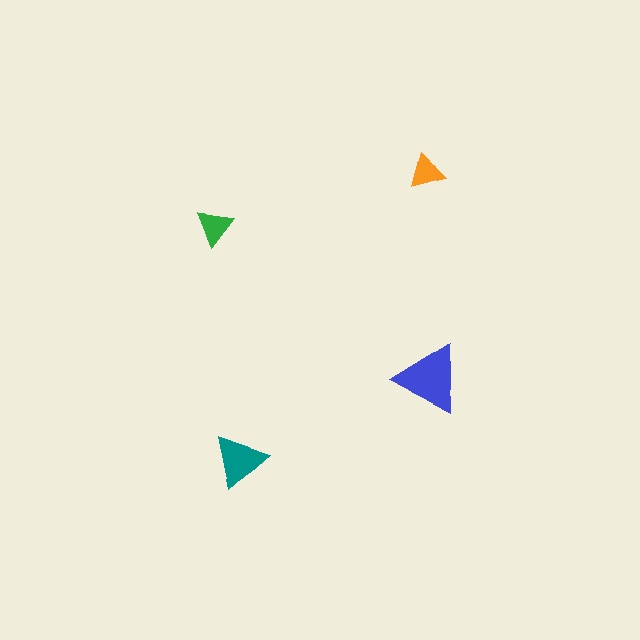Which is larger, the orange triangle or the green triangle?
The green one.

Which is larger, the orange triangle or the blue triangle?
The blue one.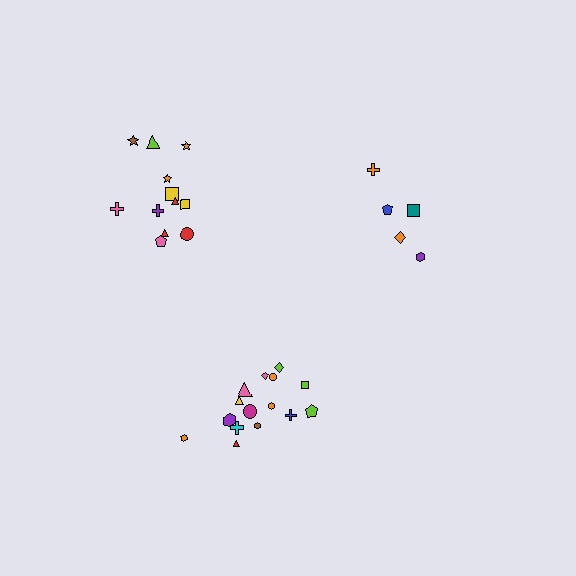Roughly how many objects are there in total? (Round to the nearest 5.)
Roughly 30 objects in total.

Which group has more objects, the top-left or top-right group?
The top-left group.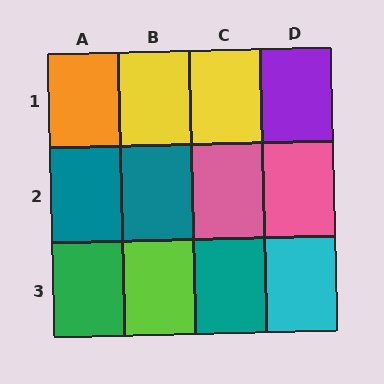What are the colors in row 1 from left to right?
Orange, yellow, yellow, purple.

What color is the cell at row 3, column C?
Teal.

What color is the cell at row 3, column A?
Green.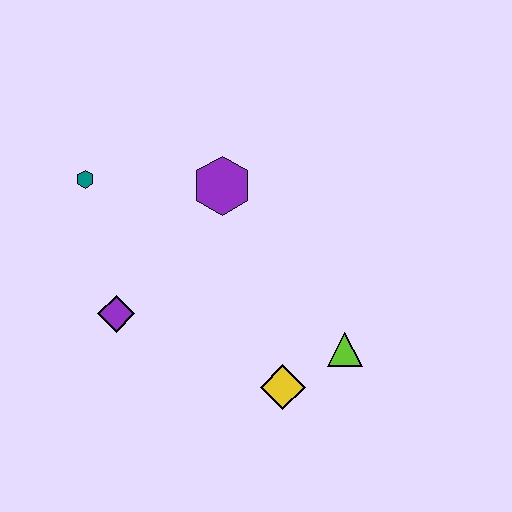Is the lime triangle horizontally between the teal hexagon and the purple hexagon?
No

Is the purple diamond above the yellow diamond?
Yes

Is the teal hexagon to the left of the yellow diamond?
Yes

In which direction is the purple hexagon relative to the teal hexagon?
The purple hexagon is to the right of the teal hexagon.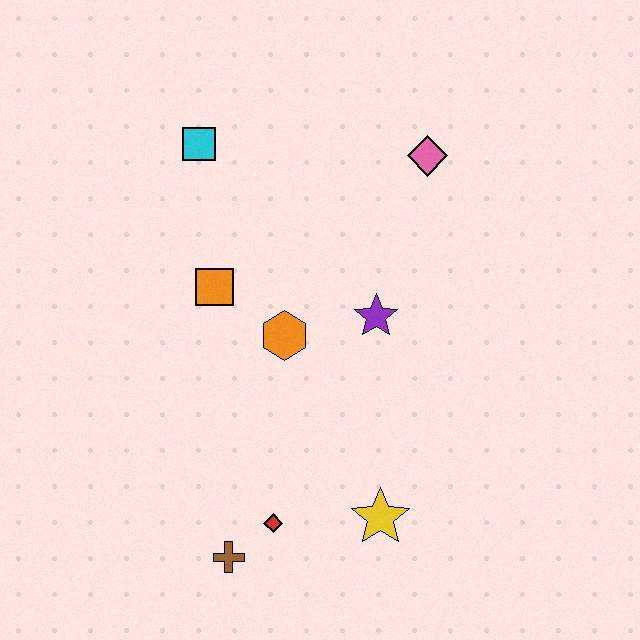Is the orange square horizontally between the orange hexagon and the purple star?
No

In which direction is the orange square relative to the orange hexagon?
The orange square is to the left of the orange hexagon.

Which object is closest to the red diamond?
The brown cross is closest to the red diamond.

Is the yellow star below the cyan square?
Yes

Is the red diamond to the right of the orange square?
Yes